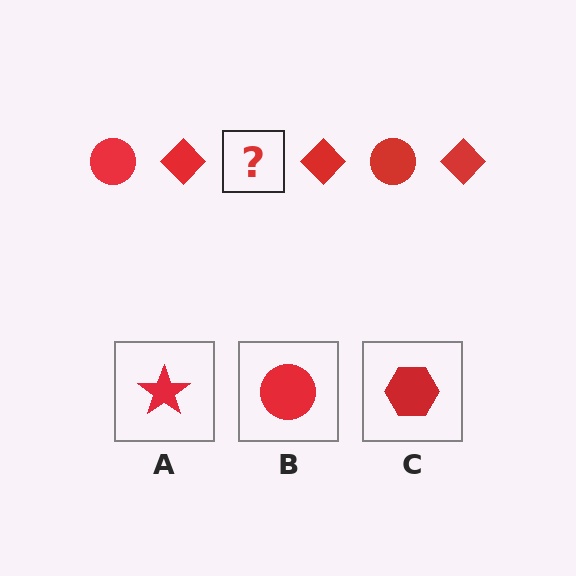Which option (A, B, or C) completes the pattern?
B.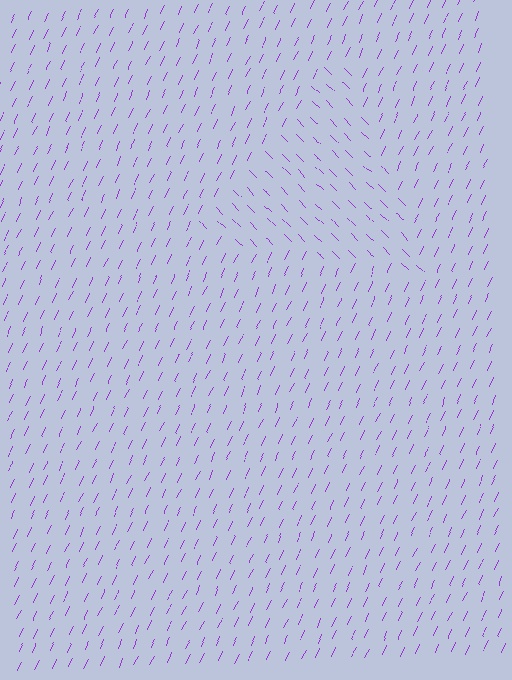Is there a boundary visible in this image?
Yes, there is a texture boundary formed by a change in line orientation.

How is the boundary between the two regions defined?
The boundary is defined purely by a change in line orientation (approximately 70 degrees difference). All lines are the same color and thickness.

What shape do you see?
I see a triangle.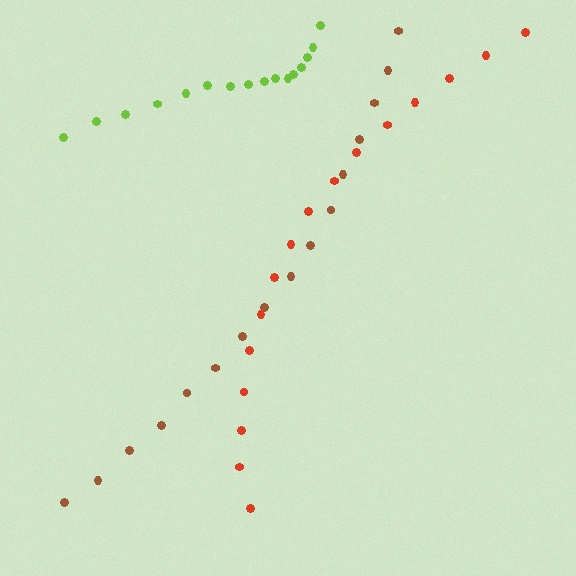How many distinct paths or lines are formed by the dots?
There are 3 distinct paths.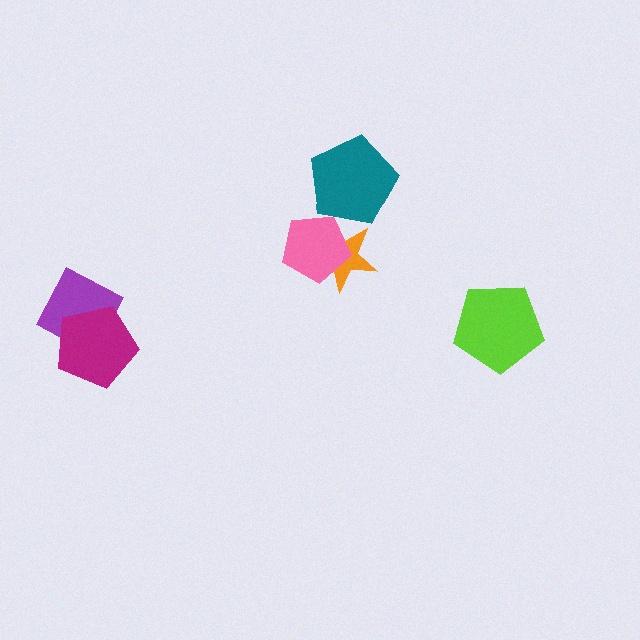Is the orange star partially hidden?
Yes, it is partially covered by another shape.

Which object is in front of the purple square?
The magenta pentagon is in front of the purple square.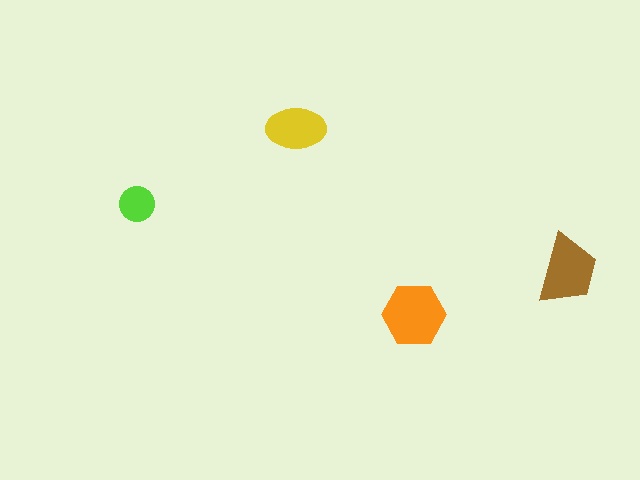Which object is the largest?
The orange hexagon.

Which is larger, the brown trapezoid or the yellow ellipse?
The brown trapezoid.